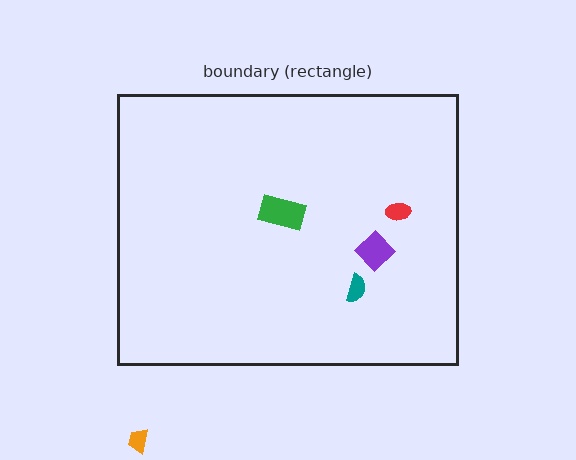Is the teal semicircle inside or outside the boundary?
Inside.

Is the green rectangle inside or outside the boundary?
Inside.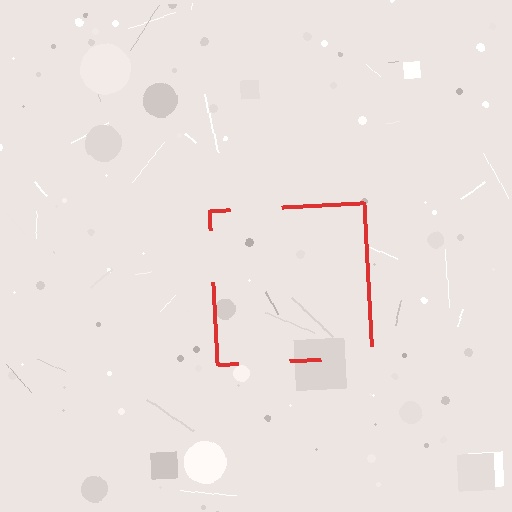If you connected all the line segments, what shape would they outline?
They would outline a square.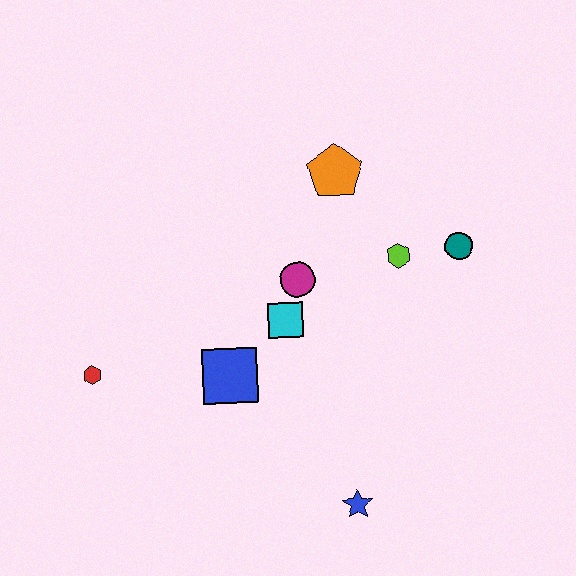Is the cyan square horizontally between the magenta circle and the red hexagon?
Yes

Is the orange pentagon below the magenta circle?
No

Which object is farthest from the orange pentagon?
The blue star is farthest from the orange pentagon.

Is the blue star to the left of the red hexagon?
No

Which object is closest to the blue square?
The cyan square is closest to the blue square.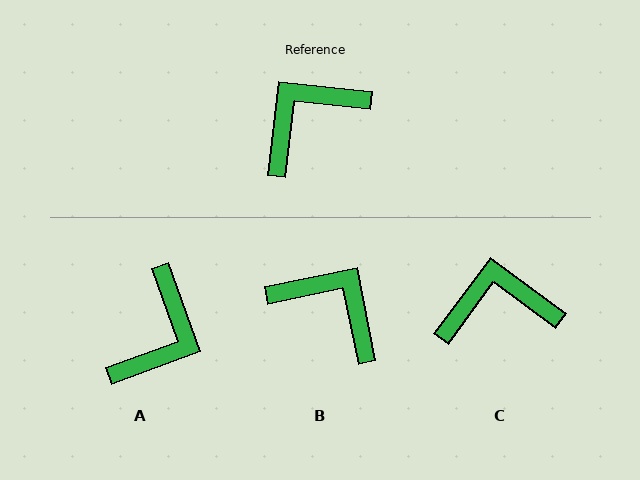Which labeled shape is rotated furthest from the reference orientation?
A, about 153 degrees away.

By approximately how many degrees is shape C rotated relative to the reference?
Approximately 30 degrees clockwise.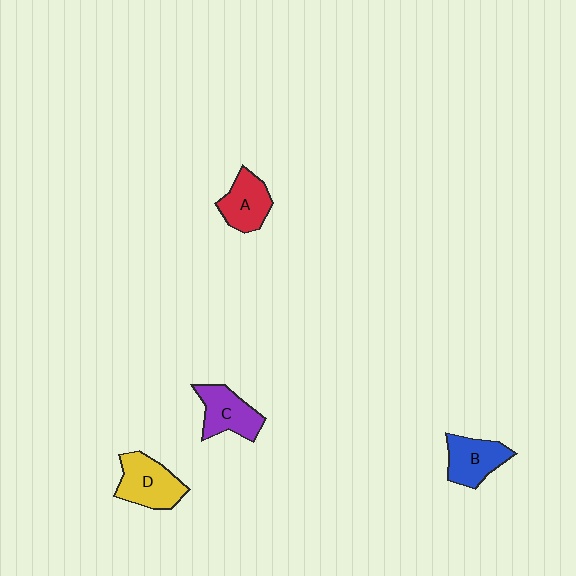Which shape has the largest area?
Shape D (yellow).